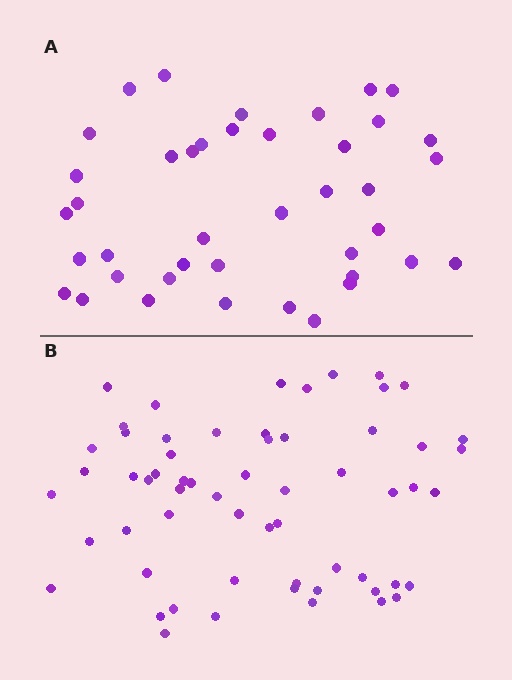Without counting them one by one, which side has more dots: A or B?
Region B (the bottom region) has more dots.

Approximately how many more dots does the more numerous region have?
Region B has approximately 20 more dots than region A.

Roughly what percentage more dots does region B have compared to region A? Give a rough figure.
About 45% more.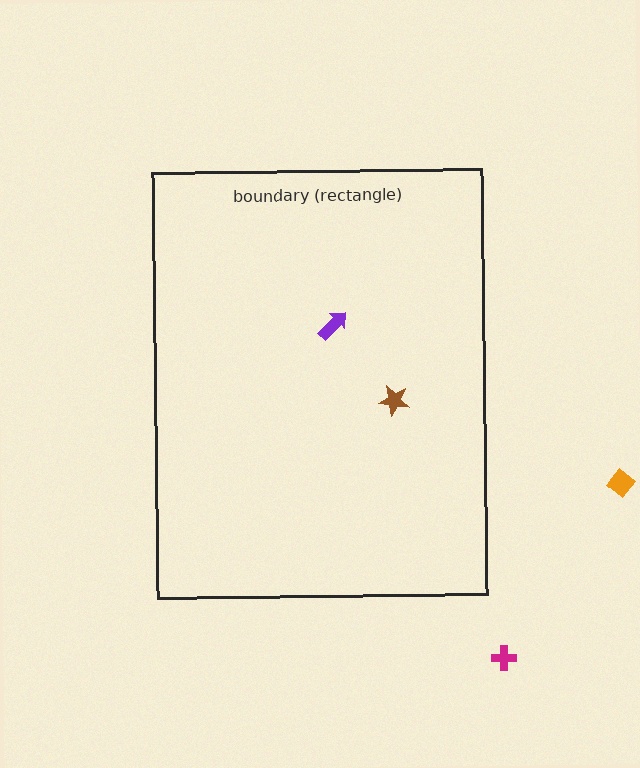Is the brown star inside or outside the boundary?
Inside.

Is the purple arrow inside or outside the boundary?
Inside.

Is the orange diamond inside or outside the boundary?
Outside.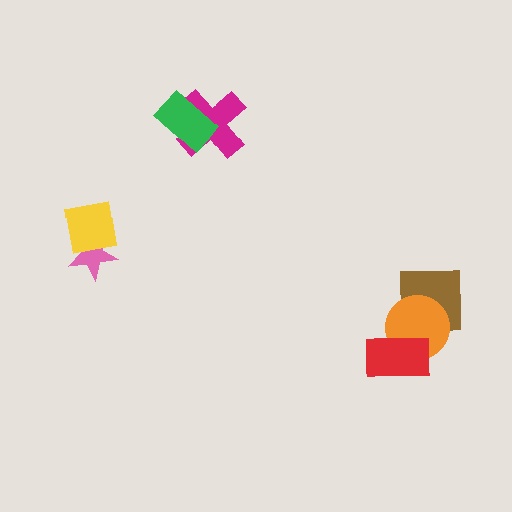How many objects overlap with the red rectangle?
1 object overlaps with the red rectangle.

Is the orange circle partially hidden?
Yes, it is partially covered by another shape.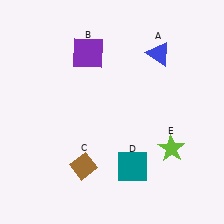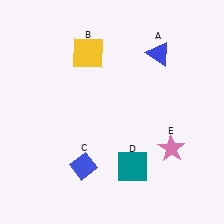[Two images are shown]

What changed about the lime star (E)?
In Image 1, E is lime. In Image 2, it changed to pink.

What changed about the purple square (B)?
In Image 1, B is purple. In Image 2, it changed to yellow.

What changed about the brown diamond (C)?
In Image 1, C is brown. In Image 2, it changed to blue.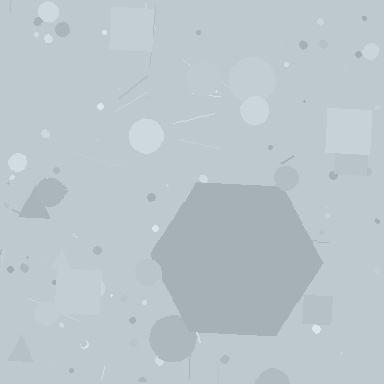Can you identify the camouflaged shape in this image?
The camouflaged shape is a hexagon.